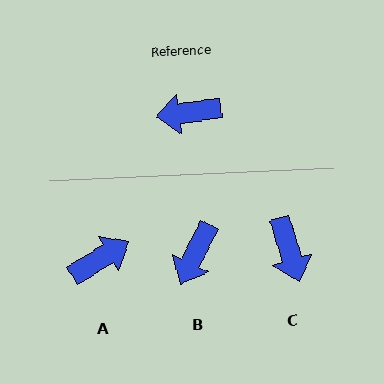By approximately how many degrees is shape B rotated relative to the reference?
Approximately 55 degrees counter-clockwise.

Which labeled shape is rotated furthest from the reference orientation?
A, about 157 degrees away.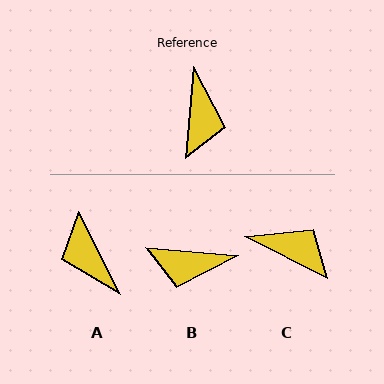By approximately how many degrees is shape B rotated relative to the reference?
Approximately 90 degrees clockwise.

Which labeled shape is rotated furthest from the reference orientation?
A, about 148 degrees away.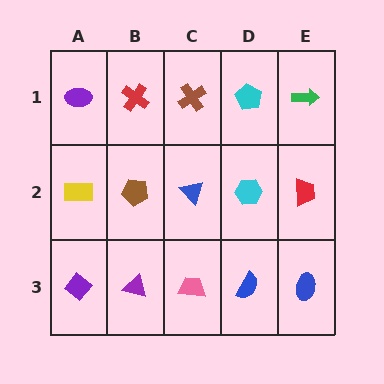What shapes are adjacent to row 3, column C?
A blue triangle (row 2, column C), a purple triangle (row 3, column B), a blue semicircle (row 3, column D).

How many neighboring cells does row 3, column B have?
3.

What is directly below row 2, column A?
A purple diamond.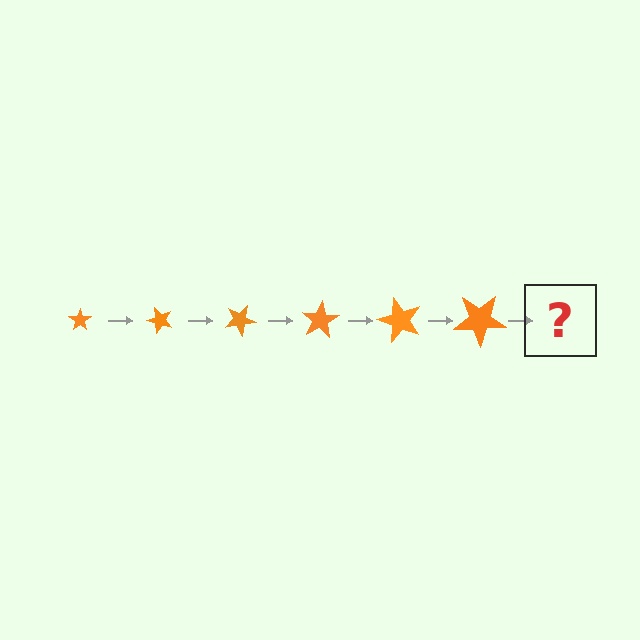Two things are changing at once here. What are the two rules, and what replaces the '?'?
The two rules are that the star grows larger each step and it rotates 50 degrees each step. The '?' should be a star, larger than the previous one and rotated 300 degrees from the start.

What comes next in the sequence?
The next element should be a star, larger than the previous one and rotated 300 degrees from the start.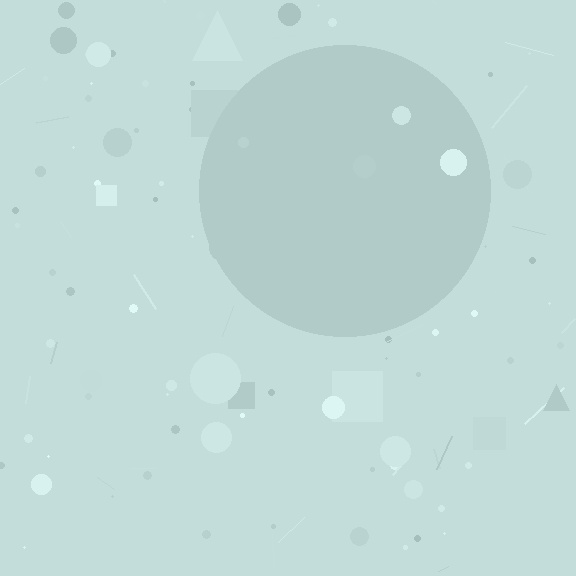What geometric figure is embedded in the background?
A circle is embedded in the background.